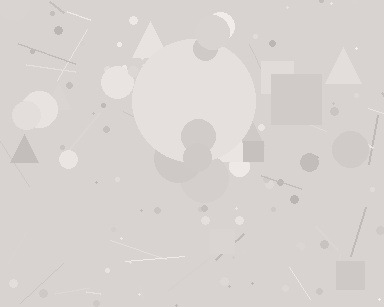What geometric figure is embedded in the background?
A circle is embedded in the background.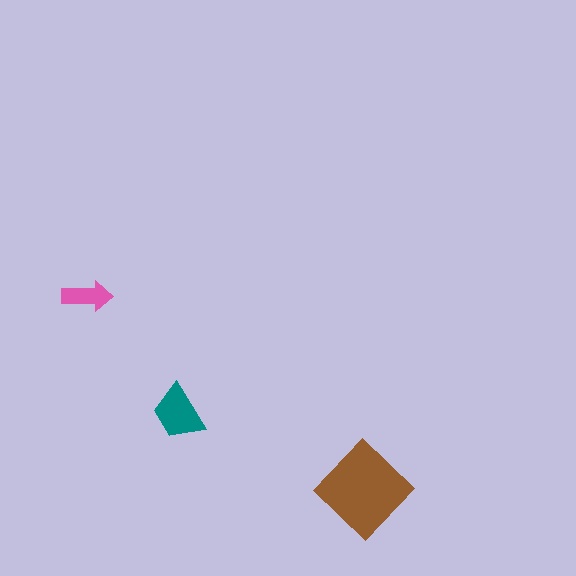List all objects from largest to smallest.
The brown diamond, the teal trapezoid, the pink arrow.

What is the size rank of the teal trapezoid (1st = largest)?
2nd.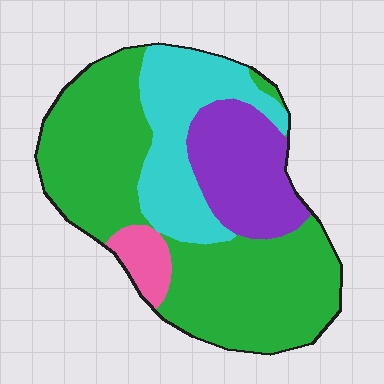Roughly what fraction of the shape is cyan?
Cyan covers 22% of the shape.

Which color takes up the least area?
Pink, at roughly 5%.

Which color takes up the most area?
Green, at roughly 55%.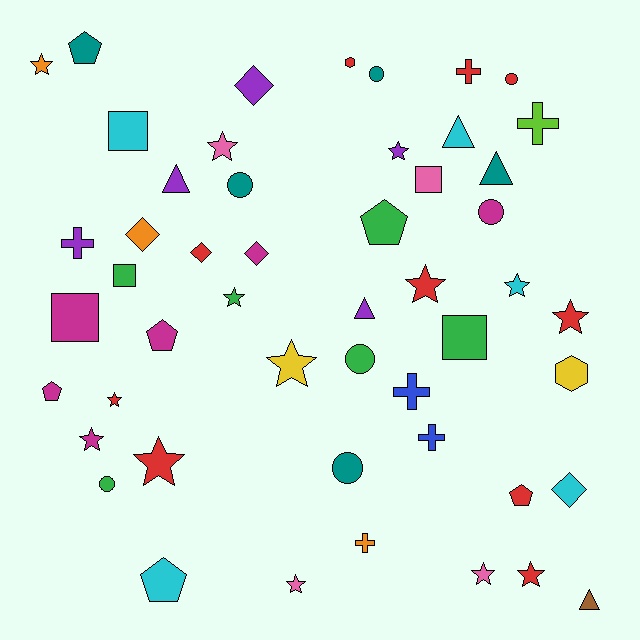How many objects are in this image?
There are 50 objects.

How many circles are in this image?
There are 7 circles.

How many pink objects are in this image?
There are 4 pink objects.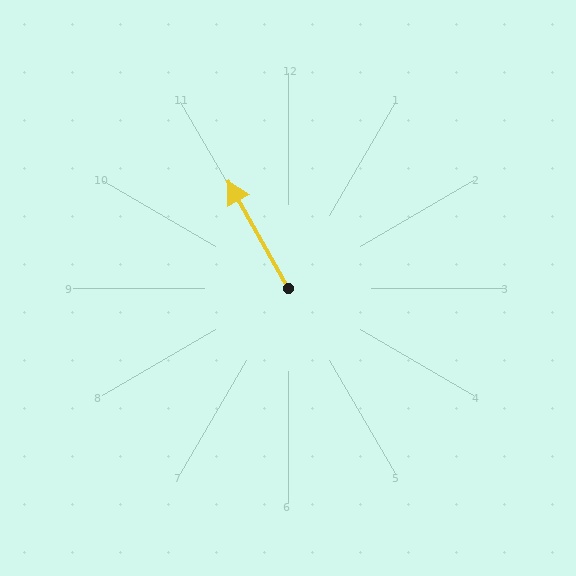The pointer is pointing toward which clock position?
Roughly 11 o'clock.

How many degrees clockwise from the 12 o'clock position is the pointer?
Approximately 331 degrees.